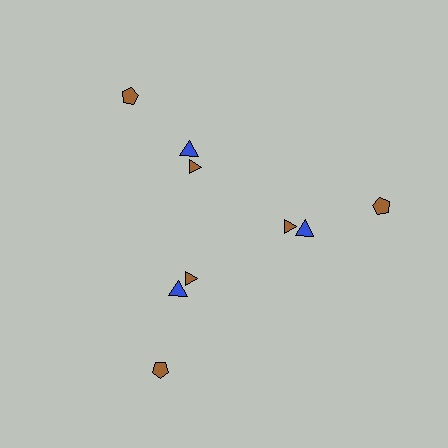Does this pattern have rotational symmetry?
Yes, this pattern has 3-fold rotational symmetry. It looks the same after rotating 120 degrees around the center.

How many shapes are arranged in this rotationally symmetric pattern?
There are 9 shapes, arranged in 3 groups of 3.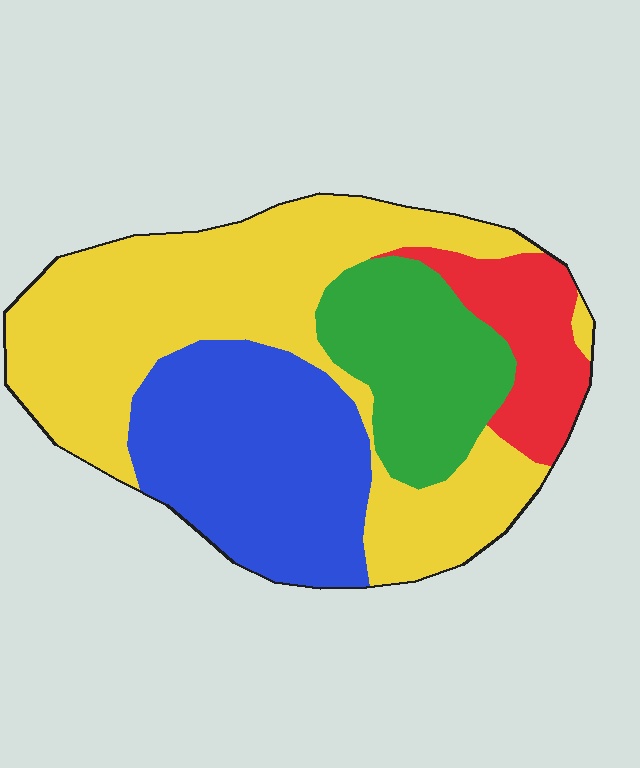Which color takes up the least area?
Red, at roughly 10%.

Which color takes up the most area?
Yellow, at roughly 45%.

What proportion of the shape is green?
Green takes up about one sixth (1/6) of the shape.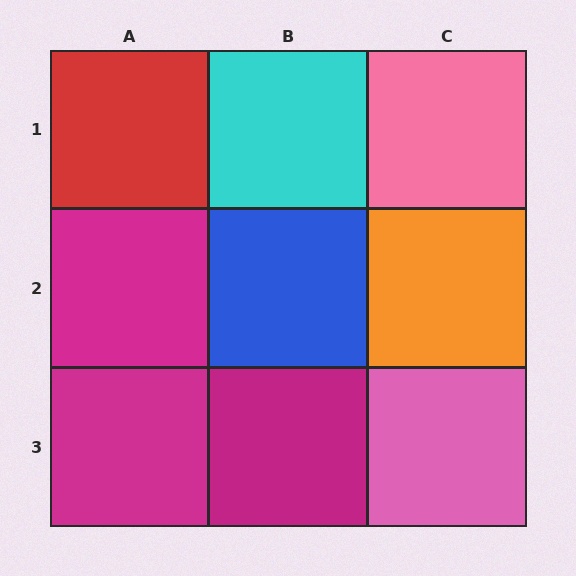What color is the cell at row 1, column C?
Pink.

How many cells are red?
1 cell is red.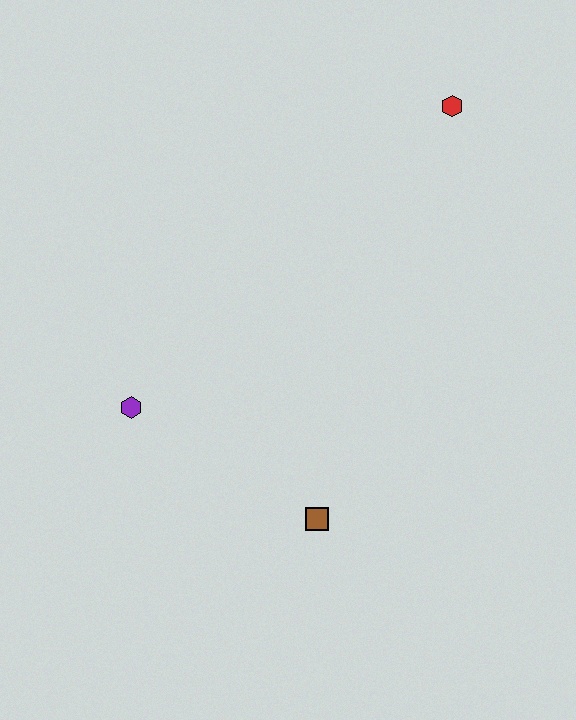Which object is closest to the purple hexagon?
The brown square is closest to the purple hexagon.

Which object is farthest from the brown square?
The red hexagon is farthest from the brown square.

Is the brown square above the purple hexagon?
No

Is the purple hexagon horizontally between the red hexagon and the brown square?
No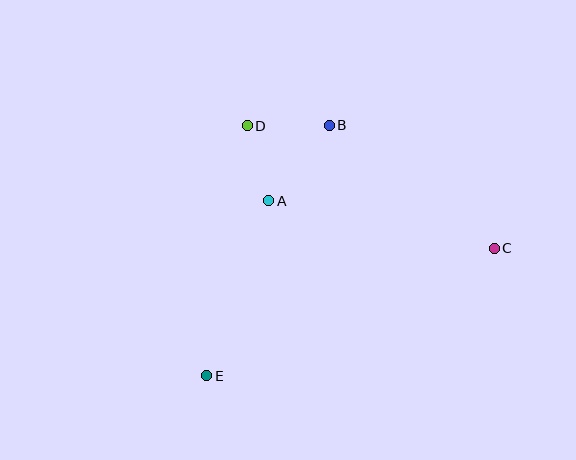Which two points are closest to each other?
Points A and D are closest to each other.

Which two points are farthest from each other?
Points C and E are farthest from each other.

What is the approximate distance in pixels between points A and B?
The distance between A and B is approximately 97 pixels.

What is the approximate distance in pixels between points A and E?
The distance between A and E is approximately 186 pixels.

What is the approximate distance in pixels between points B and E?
The distance between B and E is approximately 279 pixels.